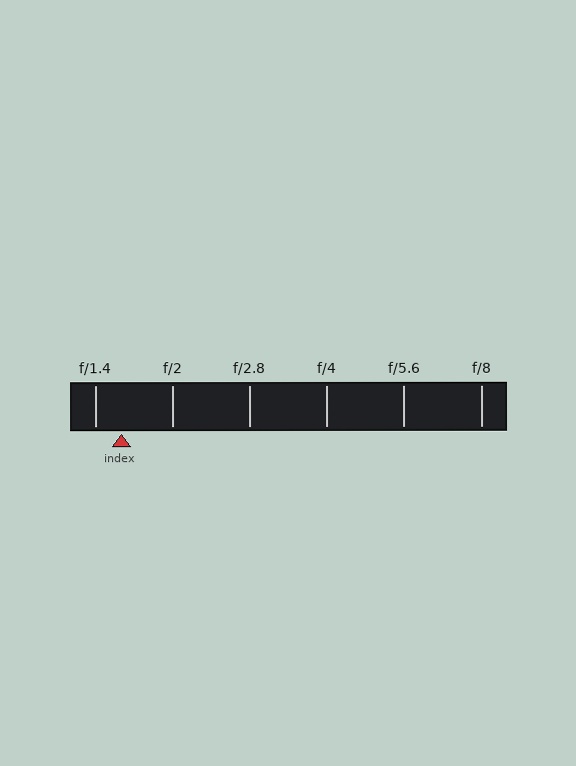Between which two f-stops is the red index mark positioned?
The index mark is between f/1.4 and f/2.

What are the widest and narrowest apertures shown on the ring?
The widest aperture shown is f/1.4 and the narrowest is f/8.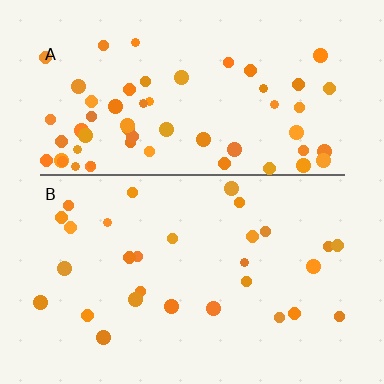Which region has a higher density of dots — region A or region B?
A (the top).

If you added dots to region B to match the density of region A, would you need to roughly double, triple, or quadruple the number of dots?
Approximately double.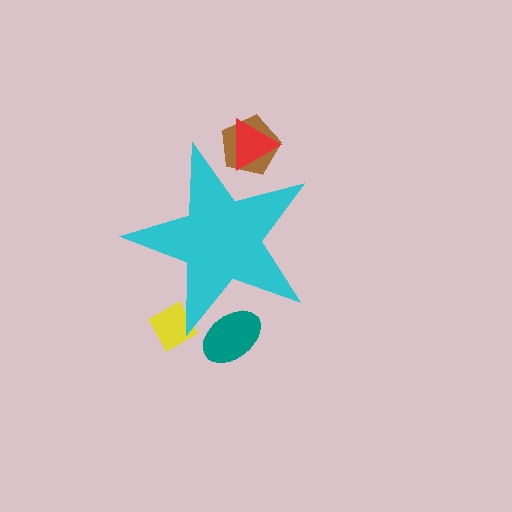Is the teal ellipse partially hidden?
Yes, the teal ellipse is partially hidden behind the cyan star.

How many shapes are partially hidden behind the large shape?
4 shapes are partially hidden.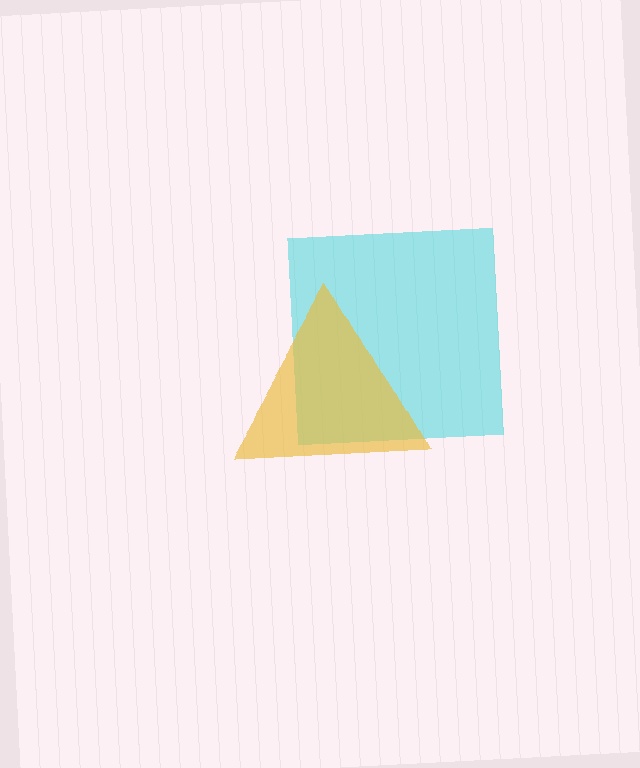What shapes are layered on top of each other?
The layered shapes are: a cyan square, a yellow triangle.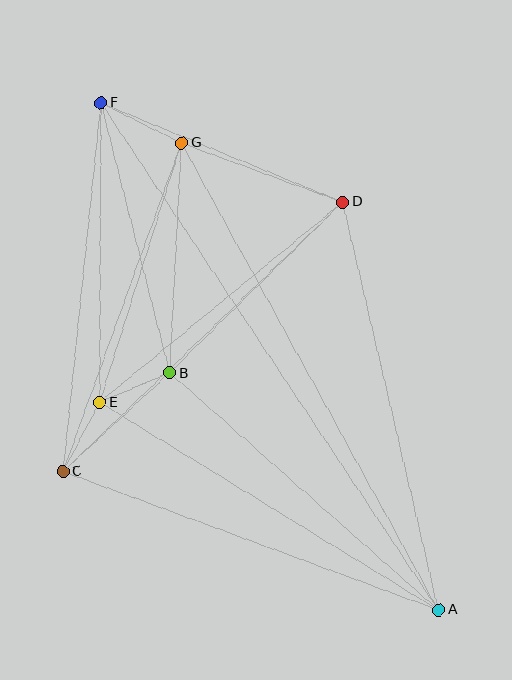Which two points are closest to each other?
Points B and E are closest to each other.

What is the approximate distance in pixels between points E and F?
The distance between E and F is approximately 299 pixels.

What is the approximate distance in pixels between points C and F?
The distance between C and F is approximately 370 pixels.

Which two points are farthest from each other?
Points A and F are farthest from each other.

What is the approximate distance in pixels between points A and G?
The distance between A and G is approximately 533 pixels.